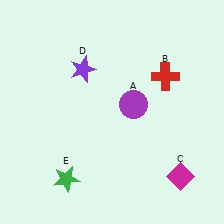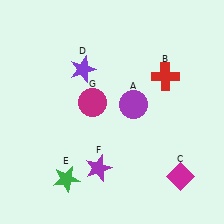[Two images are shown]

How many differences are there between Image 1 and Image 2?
There are 2 differences between the two images.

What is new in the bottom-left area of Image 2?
A purple star (F) was added in the bottom-left area of Image 2.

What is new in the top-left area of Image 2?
A magenta circle (G) was added in the top-left area of Image 2.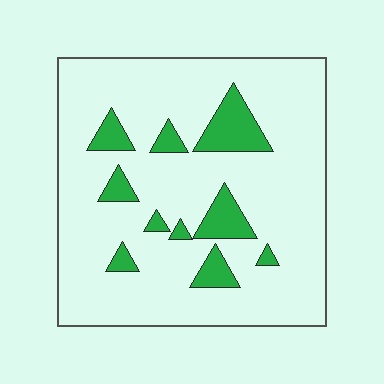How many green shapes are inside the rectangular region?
10.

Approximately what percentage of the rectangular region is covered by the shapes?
Approximately 15%.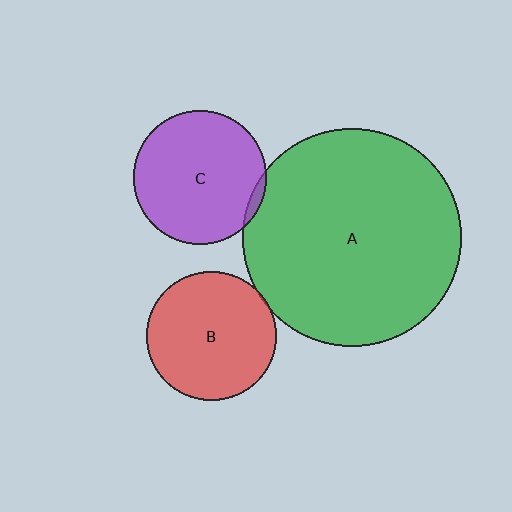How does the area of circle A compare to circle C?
Approximately 2.7 times.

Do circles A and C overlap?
Yes.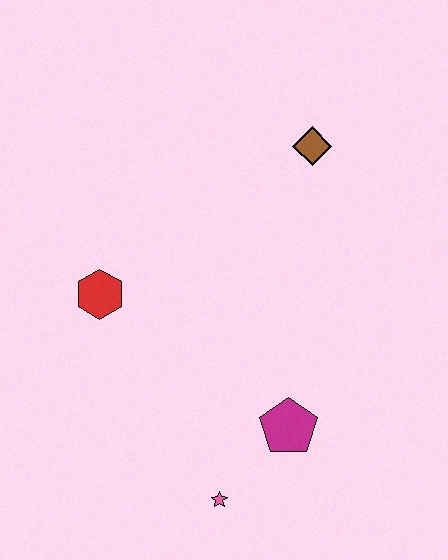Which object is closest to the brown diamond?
The red hexagon is closest to the brown diamond.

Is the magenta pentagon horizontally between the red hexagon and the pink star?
No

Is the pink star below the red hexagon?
Yes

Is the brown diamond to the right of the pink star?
Yes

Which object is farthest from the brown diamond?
The pink star is farthest from the brown diamond.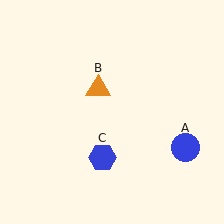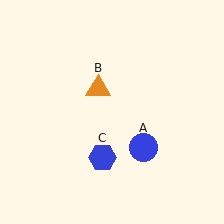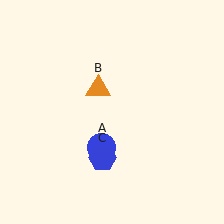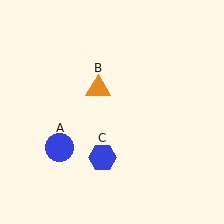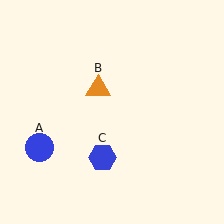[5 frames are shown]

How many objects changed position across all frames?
1 object changed position: blue circle (object A).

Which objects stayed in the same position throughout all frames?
Orange triangle (object B) and blue hexagon (object C) remained stationary.